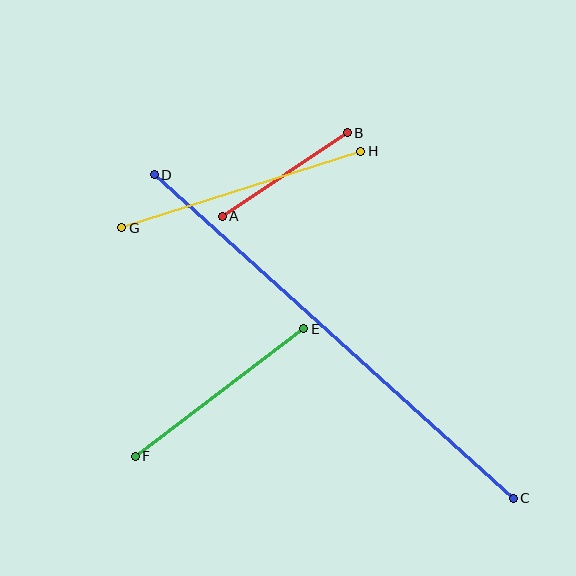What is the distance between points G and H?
The distance is approximately 251 pixels.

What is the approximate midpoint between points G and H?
The midpoint is at approximately (241, 190) pixels.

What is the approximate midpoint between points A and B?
The midpoint is at approximately (285, 175) pixels.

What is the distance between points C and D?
The distance is approximately 484 pixels.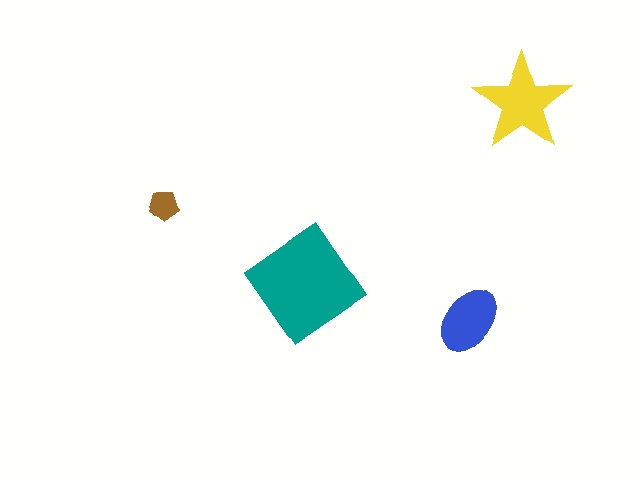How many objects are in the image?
There are 4 objects in the image.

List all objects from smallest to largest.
The brown pentagon, the blue ellipse, the yellow star, the teal diamond.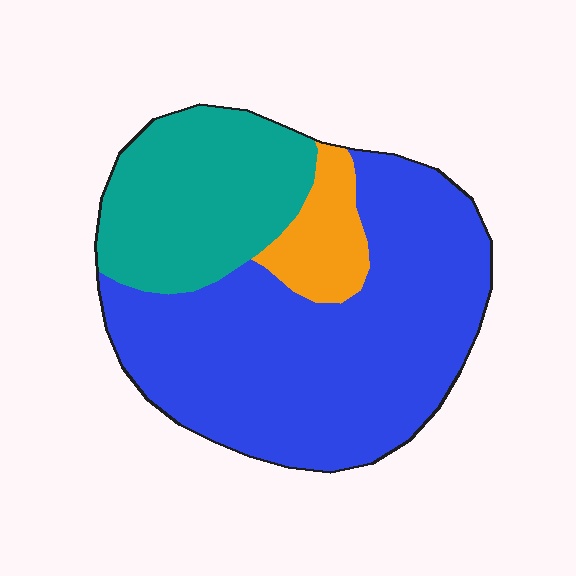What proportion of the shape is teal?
Teal covers around 30% of the shape.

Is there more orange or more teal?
Teal.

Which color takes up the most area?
Blue, at roughly 65%.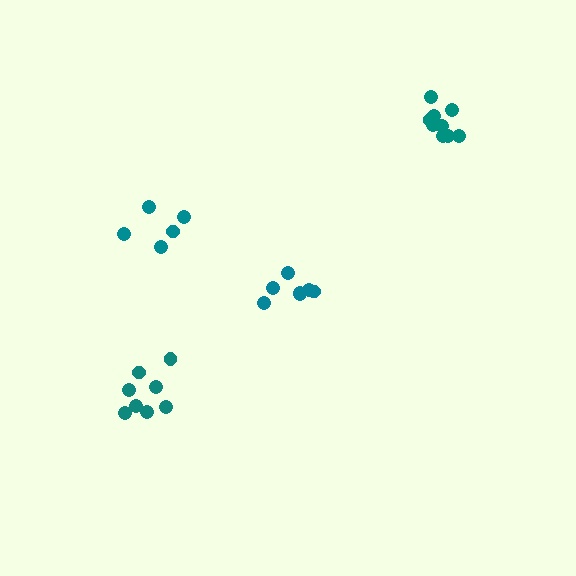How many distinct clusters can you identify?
There are 4 distinct clusters.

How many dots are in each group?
Group 1: 8 dots, Group 2: 9 dots, Group 3: 5 dots, Group 4: 7 dots (29 total).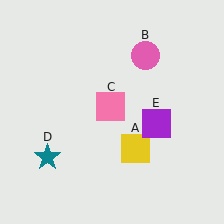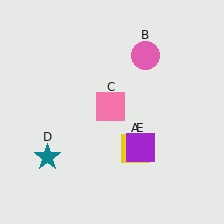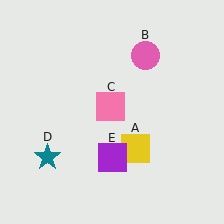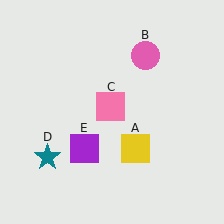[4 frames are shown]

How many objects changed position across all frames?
1 object changed position: purple square (object E).